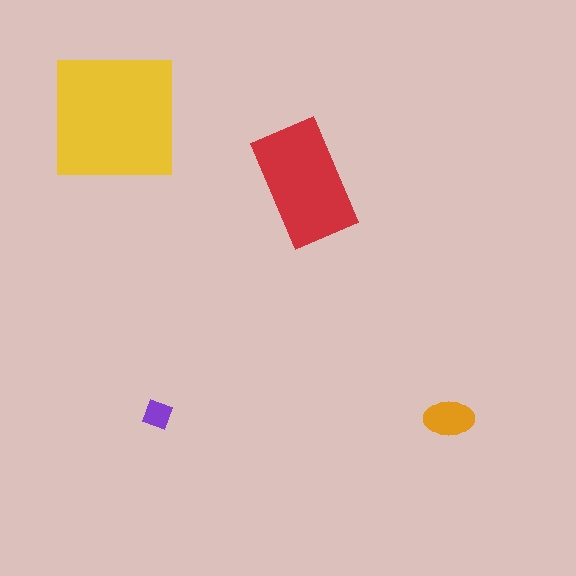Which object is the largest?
The yellow square.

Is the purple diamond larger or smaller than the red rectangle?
Smaller.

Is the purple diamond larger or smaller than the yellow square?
Smaller.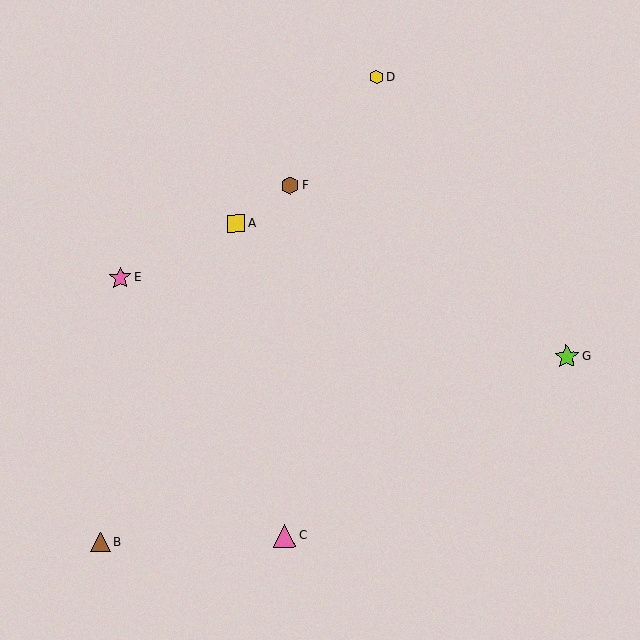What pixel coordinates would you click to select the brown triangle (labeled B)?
Click at (100, 542) to select the brown triangle B.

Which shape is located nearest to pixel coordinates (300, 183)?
The brown hexagon (labeled F) at (290, 186) is nearest to that location.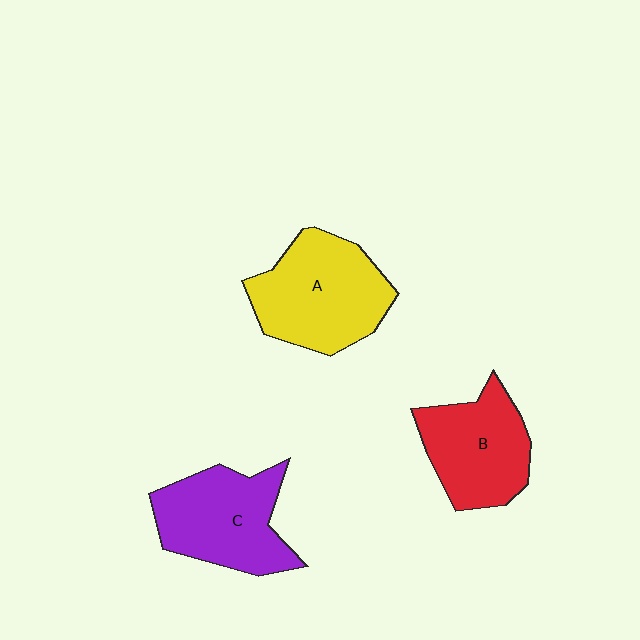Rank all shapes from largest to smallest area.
From largest to smallest: A (yellow), C (purple), B (red).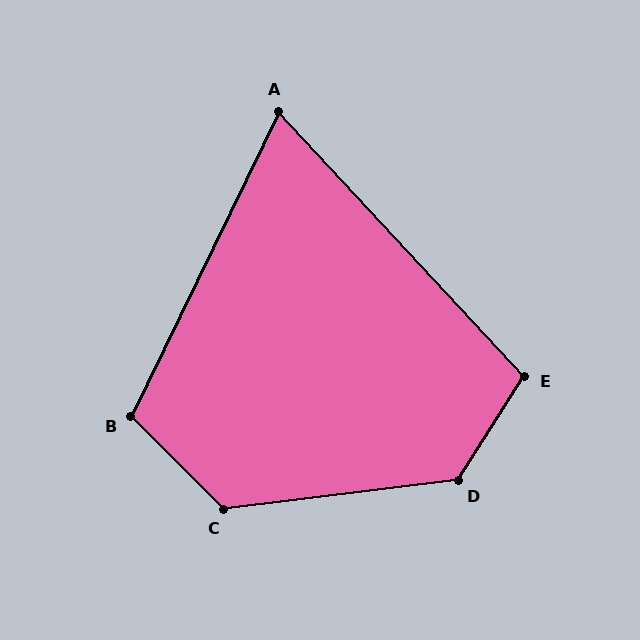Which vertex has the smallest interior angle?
A, at approximately 69 degrees.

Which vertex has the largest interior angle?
D, at approximately 129 degrees.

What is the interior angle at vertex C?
Approximately 128 degrees (obtuse).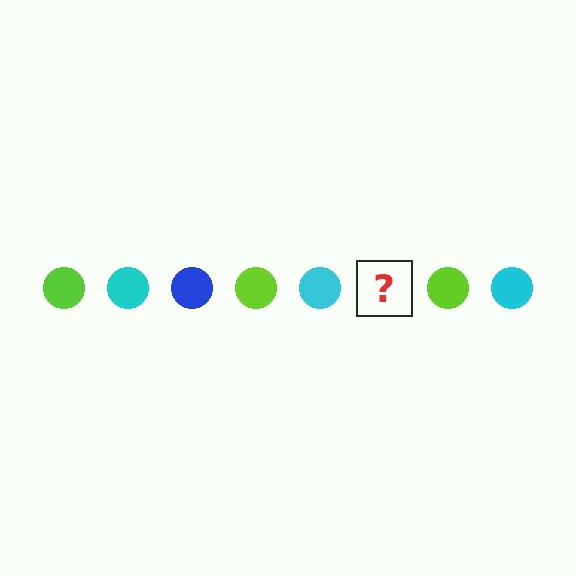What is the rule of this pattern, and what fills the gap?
The rule is that the pattern cycles through lime, cyan, blue circles. The gap should be filled with a blue circle.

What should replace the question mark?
The question mark should be replaced with a blue circle.